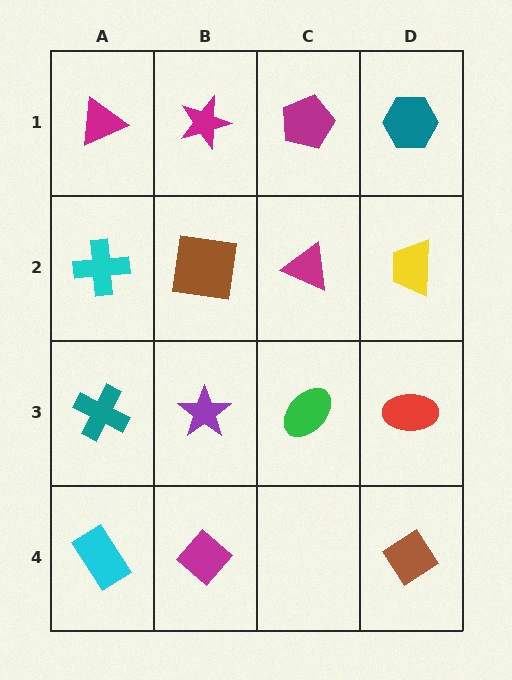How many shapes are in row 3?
4 shapes.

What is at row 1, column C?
A magenta pentagon.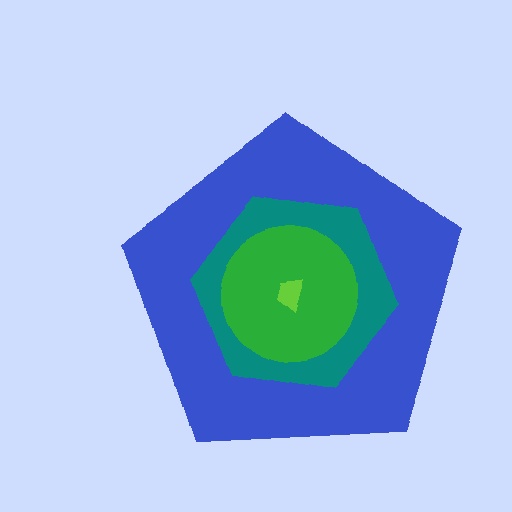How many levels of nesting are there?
4.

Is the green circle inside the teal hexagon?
Yes.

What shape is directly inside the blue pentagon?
The teal hexagon.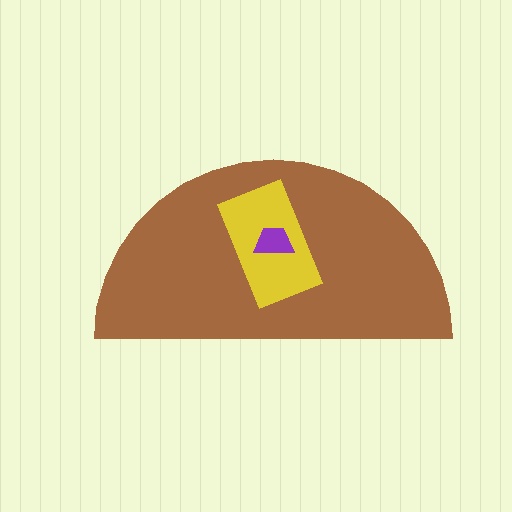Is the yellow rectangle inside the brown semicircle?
Yes.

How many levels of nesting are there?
3.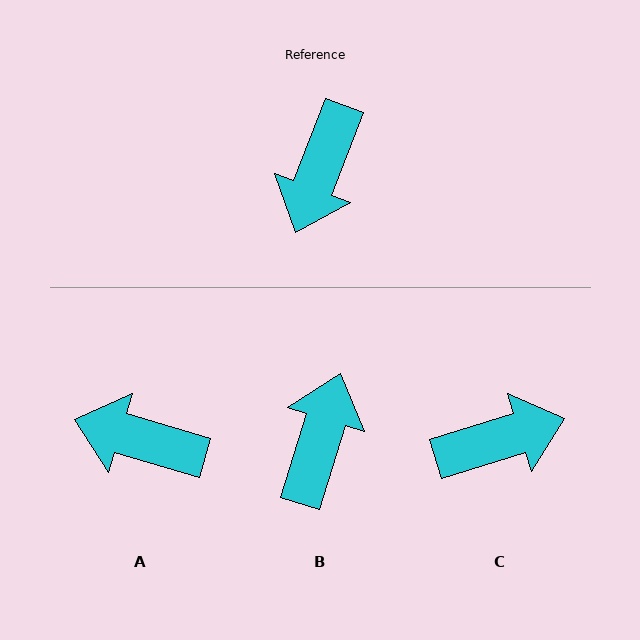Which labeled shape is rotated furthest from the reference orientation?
B, about 176 degrees away.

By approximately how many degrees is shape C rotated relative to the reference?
Approximately 129 degrees counter-clockwise.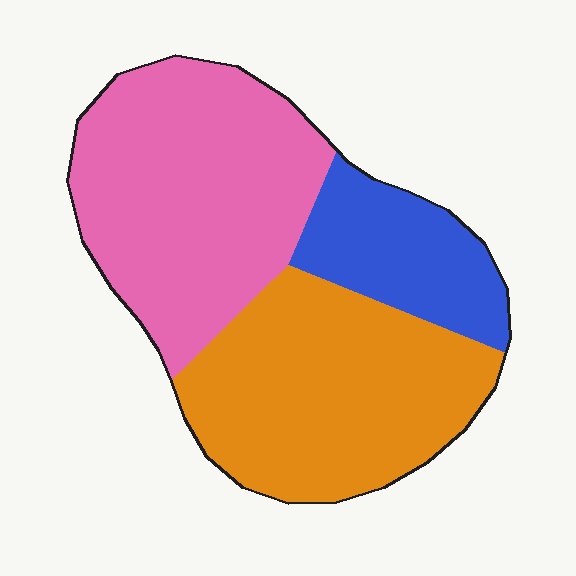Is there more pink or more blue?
Pink.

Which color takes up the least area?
Blue, at roughly 20%.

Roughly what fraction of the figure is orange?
Orange covers around 40% of the figure.